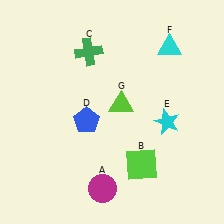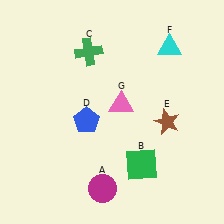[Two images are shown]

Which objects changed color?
B changed from lime to green. E changed from cyan to brown. G changed from lime to pink.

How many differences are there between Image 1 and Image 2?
There are 3 differences between the two images.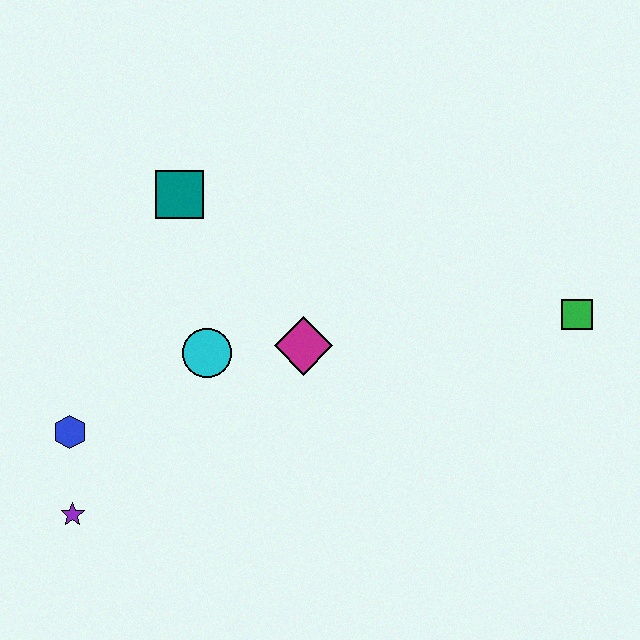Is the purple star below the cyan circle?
Yes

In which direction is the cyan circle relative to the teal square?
The cyan circle is below the teal square.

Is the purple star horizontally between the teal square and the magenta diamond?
No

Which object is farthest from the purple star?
The green square is farthest from the purple star.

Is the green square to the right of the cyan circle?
Yes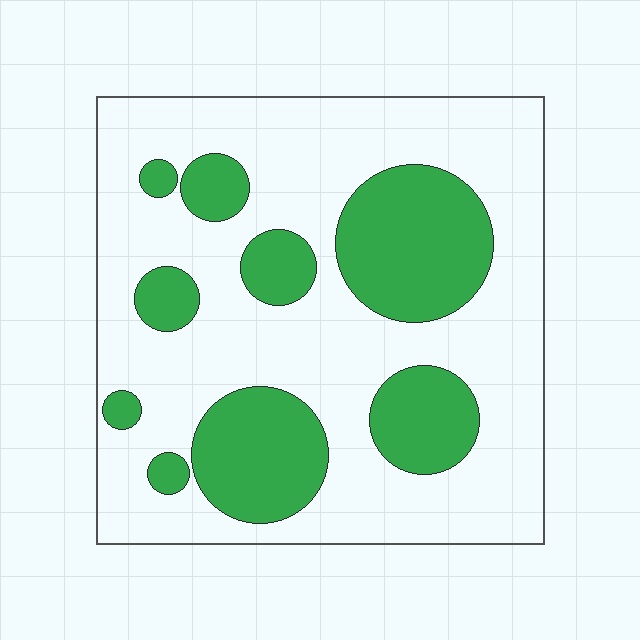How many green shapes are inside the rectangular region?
9.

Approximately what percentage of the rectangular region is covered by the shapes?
Approximately 30%.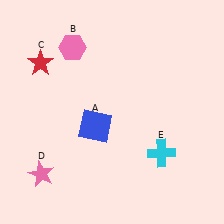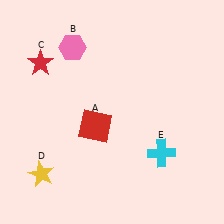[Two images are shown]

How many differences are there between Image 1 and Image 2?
There are 2 differences between the two images.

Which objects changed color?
A changed from blue to red. D changed from pink to yellow.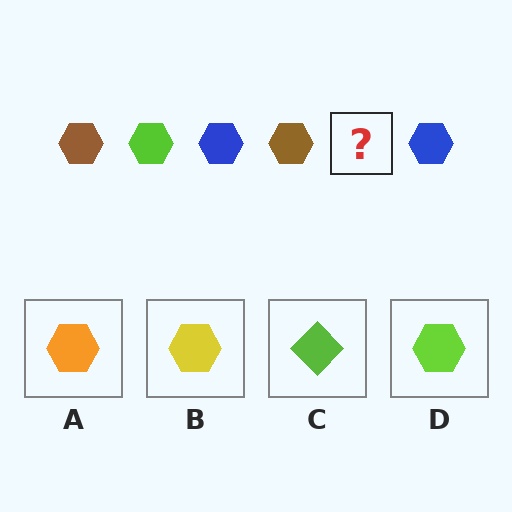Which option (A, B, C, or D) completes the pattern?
D.